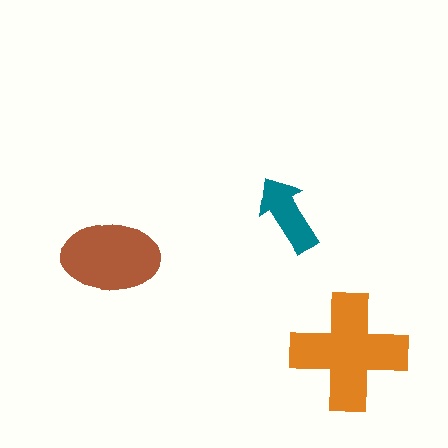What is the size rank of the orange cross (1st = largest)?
1st.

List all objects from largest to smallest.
The orange cross, the brown ellipse, the teal arrow.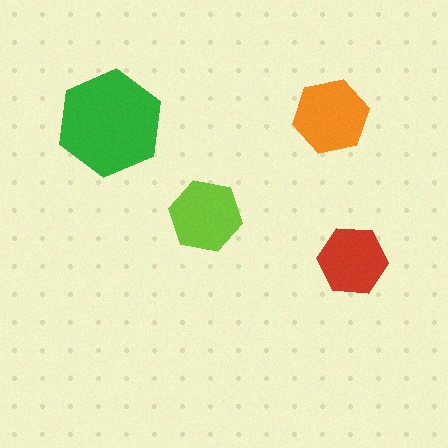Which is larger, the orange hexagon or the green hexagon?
The green one.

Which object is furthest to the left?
The green hexagon is leftmost.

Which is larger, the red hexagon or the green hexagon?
The green one.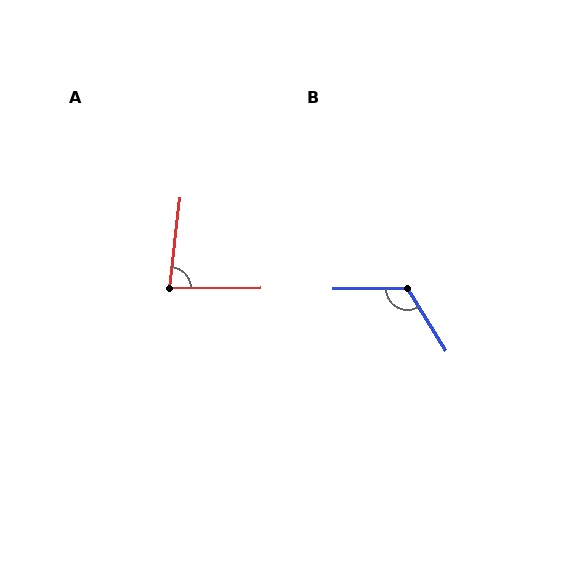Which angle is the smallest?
A, at approximately 83 degrees.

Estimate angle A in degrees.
Approximately 83 degrees.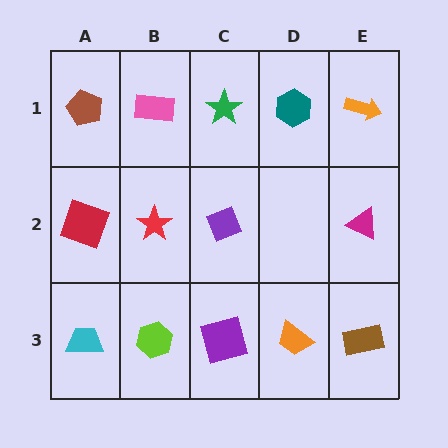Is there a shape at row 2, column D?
No, that cell is empty.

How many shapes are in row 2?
4 shapes.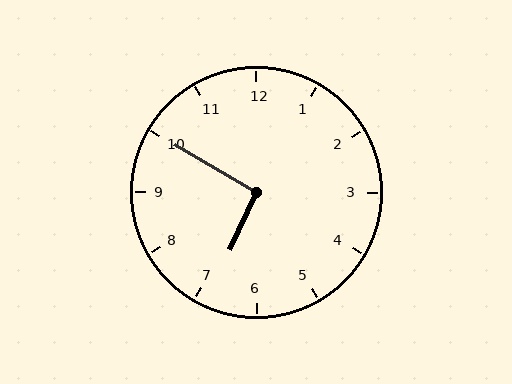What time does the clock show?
6:50.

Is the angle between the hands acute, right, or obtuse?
It is right.